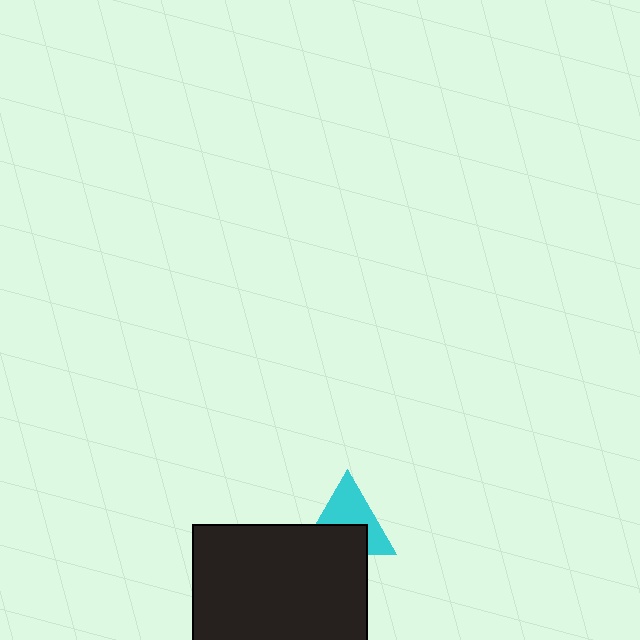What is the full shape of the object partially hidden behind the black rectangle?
The partially hidden object is a cyan triangle.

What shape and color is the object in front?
The object in front is a black rectangle.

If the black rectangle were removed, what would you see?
You would see the complete cyan triangle.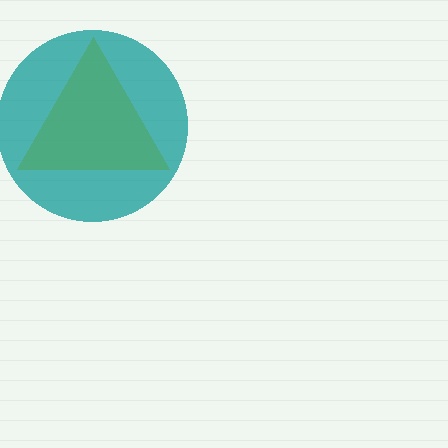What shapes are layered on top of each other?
The layered shapes are: a yellow triangle, a teal circle.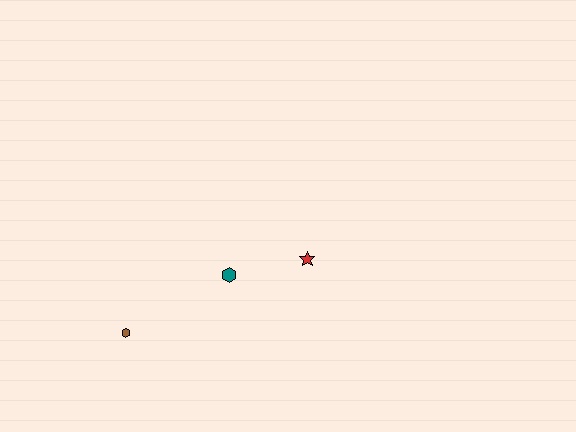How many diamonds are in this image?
There are no diamonds.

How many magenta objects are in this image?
There are no magenta objects.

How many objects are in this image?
There are 3 objects.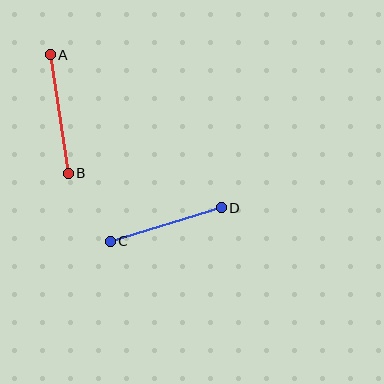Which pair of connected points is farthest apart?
Points A and B are farthest apart.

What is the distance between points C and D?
The distance is approximately 116 pixels.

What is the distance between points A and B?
The distance is approximately 120 pixels.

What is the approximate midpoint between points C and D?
The midpoint is at approximately (166, 225) pixels.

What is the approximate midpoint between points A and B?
The midpoint is at approximately (59, 114) pixels.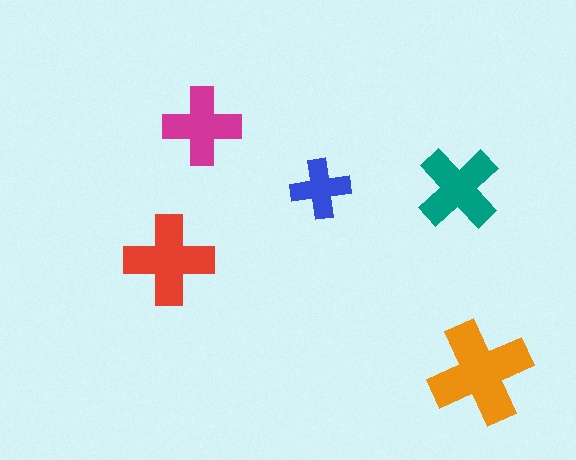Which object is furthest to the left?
The red cross is leftmost.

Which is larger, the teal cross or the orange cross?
The orange one.